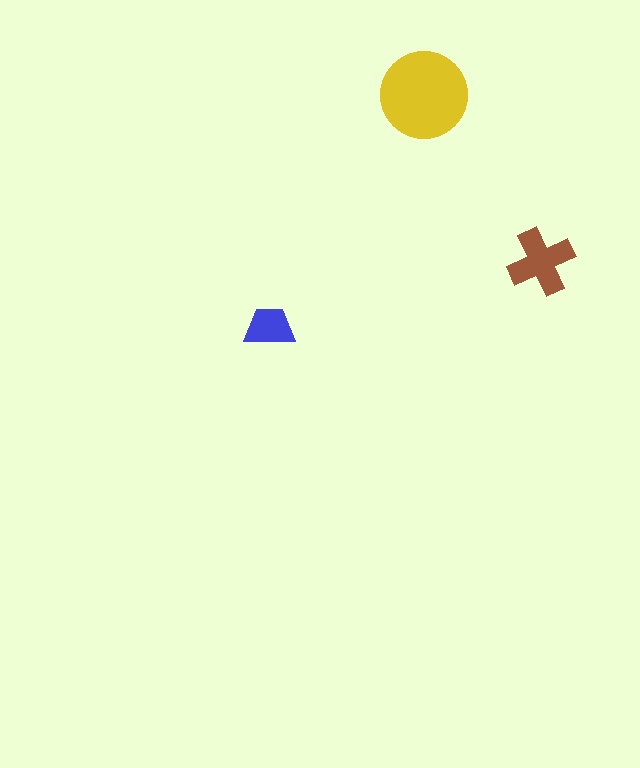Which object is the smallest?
The blue trapezoid.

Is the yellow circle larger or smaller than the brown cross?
Larger.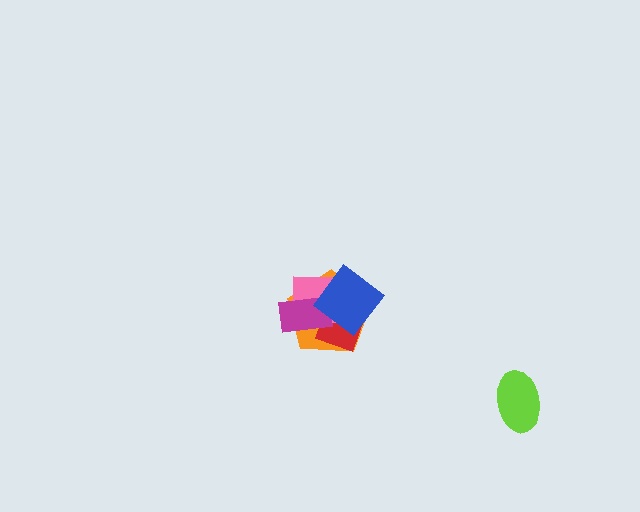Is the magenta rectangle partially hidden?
Yes, it is partially covered by another shape.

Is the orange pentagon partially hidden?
Yes, it is partially covered by another shape.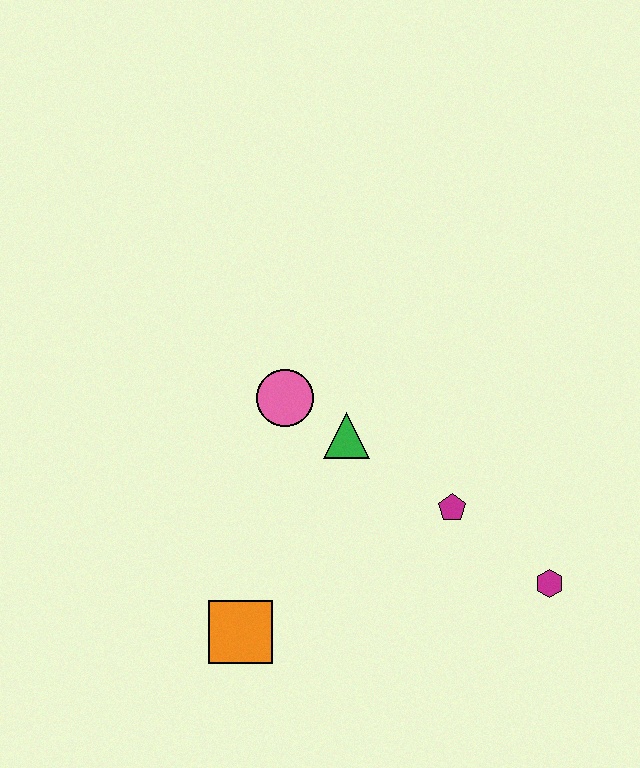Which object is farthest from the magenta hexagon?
The pink circle is farthest from the magenta hexagon.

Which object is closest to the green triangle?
The pink circle is closest to the green triangle.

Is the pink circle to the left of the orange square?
No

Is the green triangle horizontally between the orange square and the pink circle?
No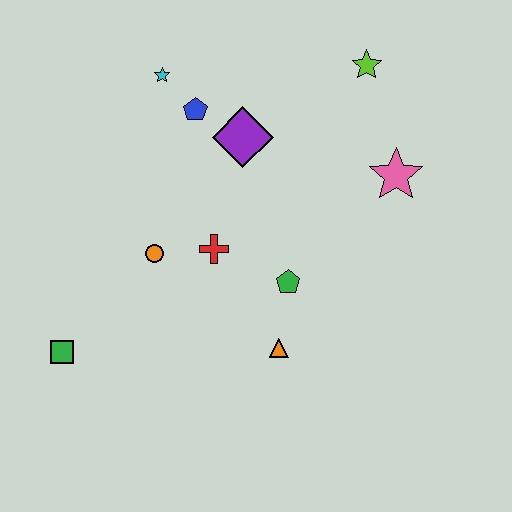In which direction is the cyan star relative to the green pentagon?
The cyan star is above the green pentagon.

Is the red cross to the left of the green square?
No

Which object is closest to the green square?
The orange circle is closest to the green square.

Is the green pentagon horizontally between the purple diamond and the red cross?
No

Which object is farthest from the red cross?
The lime star is farthest from the red cross.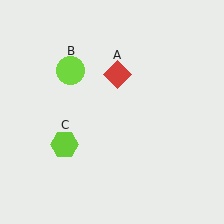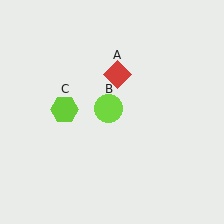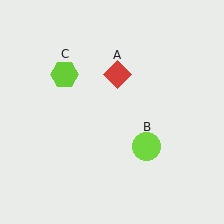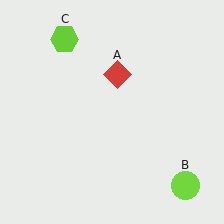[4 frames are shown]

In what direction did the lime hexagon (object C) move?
The lime hexagon (object C) moved up.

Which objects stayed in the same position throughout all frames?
Red diamond (object A) remained stationary.